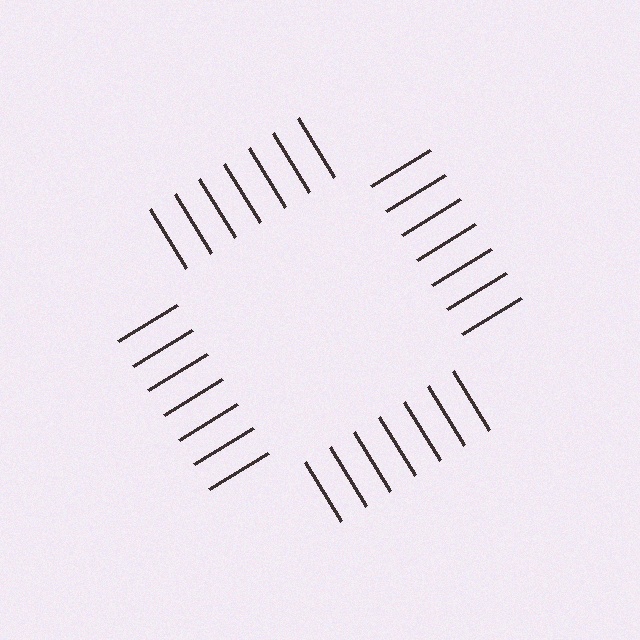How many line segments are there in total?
28 — 7 along each of the 4 edges.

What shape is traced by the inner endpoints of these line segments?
An illusory square — the line segments terminate on its edges but no continuous stroke is drawn.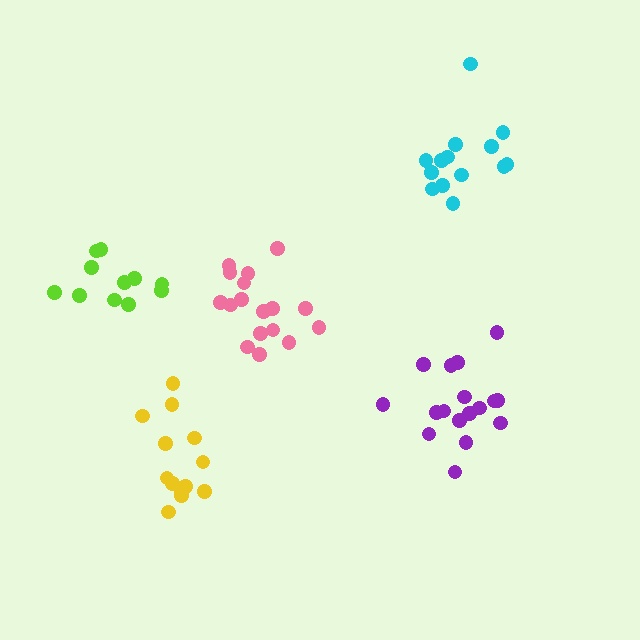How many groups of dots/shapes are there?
There are 5 groups.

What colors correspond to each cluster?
The clusters are colored: pink, cyan, yellow, purple, lime.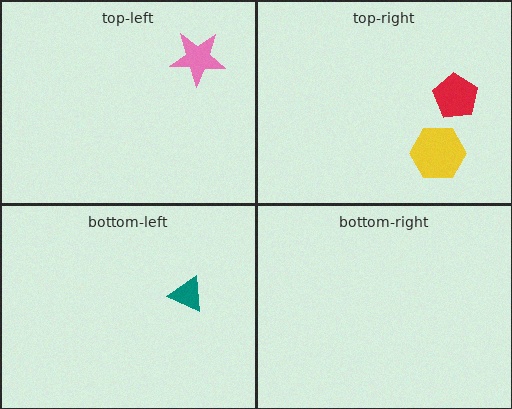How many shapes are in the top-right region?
2.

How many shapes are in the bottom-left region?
1.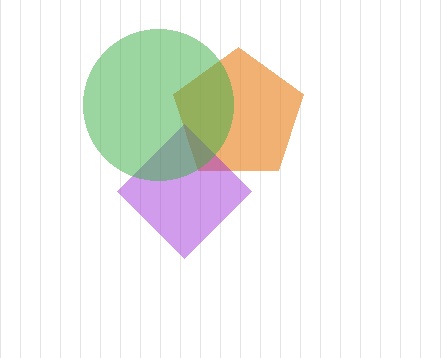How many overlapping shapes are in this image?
There are 3 overlapping shapes in the image.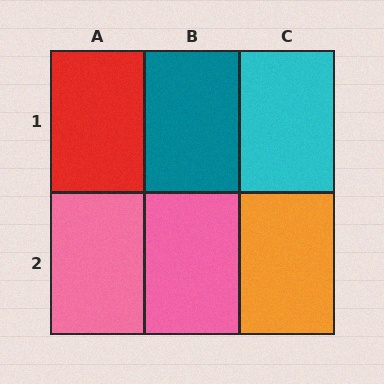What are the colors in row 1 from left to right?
Red, teal, cyan.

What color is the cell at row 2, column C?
Orange.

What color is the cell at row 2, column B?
Pink.